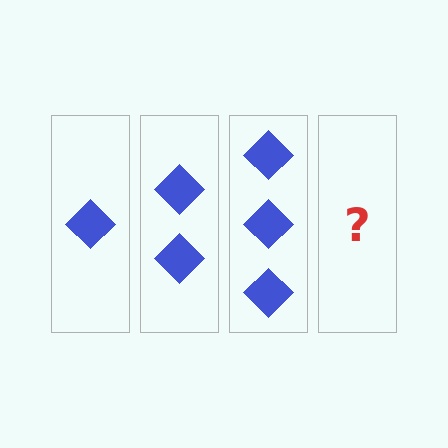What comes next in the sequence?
The next element should be 4 diamonds.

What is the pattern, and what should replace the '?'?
The pattern is that each step adds one more diamond. The '?' should be 4 diamonds.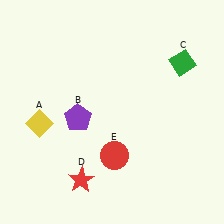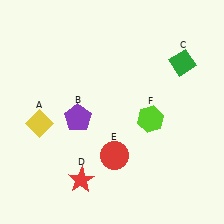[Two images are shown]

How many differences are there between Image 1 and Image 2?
There is 1 difference between the two images.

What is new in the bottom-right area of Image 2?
A lime hexagon (F) was added in the bottom-right area of Image 2.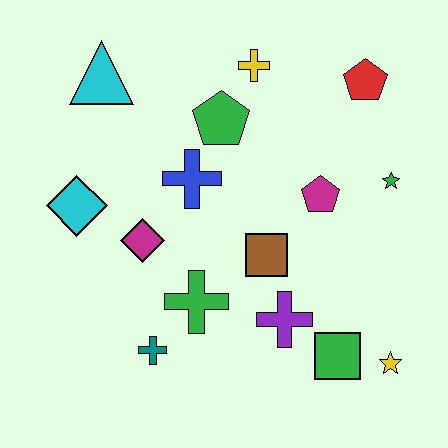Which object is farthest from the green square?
The cyan triangle is farthest from the green square.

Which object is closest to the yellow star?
The green square is closest to the yellow star.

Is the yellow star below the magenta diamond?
Yes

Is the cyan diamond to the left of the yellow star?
Yes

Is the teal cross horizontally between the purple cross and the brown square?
No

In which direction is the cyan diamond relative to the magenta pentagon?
The cyan diamond is to the left of the magenta pentagon.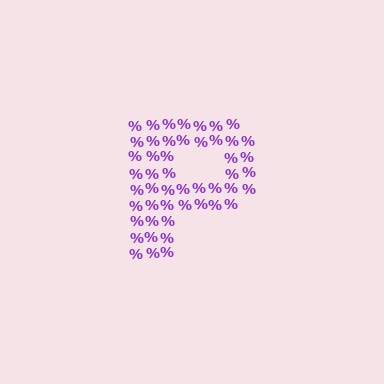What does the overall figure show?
The overall figure shows the letter P.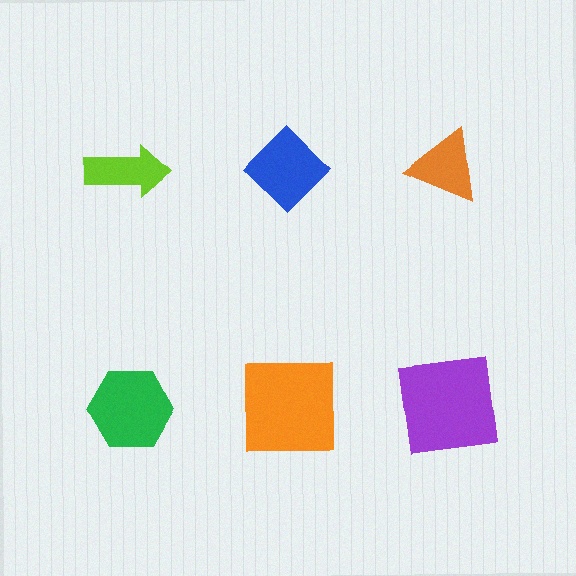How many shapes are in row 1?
3 shapes.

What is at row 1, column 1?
A lime arrow.